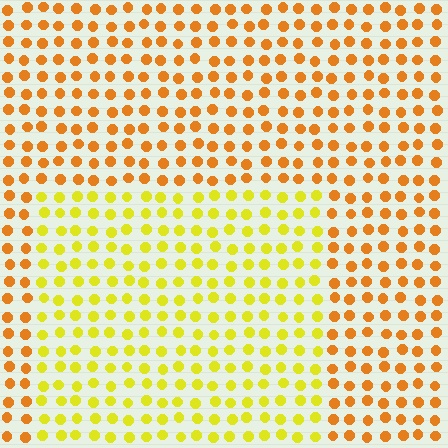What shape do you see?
I see a rectangle.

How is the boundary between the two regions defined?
The boundary is defined purely by a slight shift in hue (about 33 degrees). Spacing, size, and orientation are identical on both sides.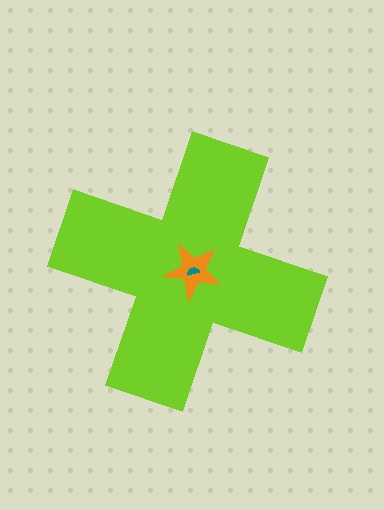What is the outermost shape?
The lime cross.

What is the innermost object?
The teal semicircle.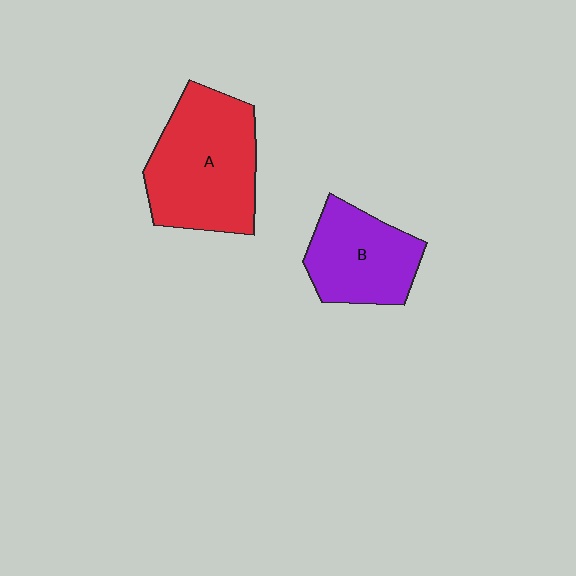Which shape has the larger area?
Shape A (red).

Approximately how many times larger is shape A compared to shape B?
Approximately 1.5 times.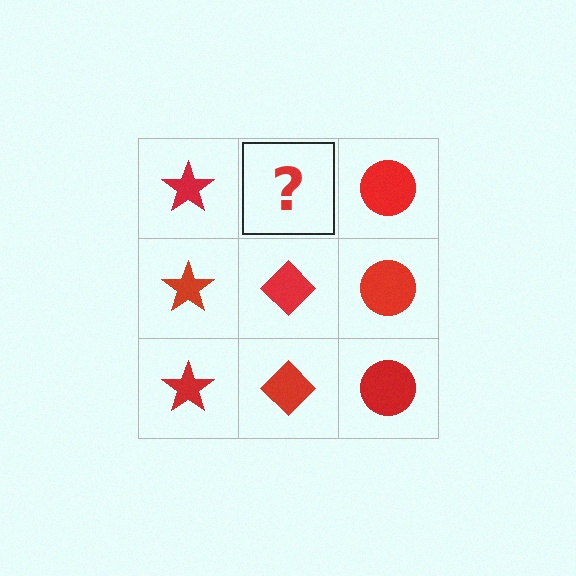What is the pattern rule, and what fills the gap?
The rule is that each column has a consistent shape. The gap should be filled with a red diamond.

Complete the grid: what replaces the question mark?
The question mark should be replaced with a red diamond.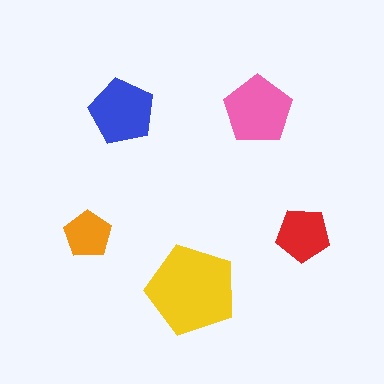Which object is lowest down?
The yellow pentagon is bottommost.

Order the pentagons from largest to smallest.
the yellow one, the pink one, the blue one, the red one, the orange one.